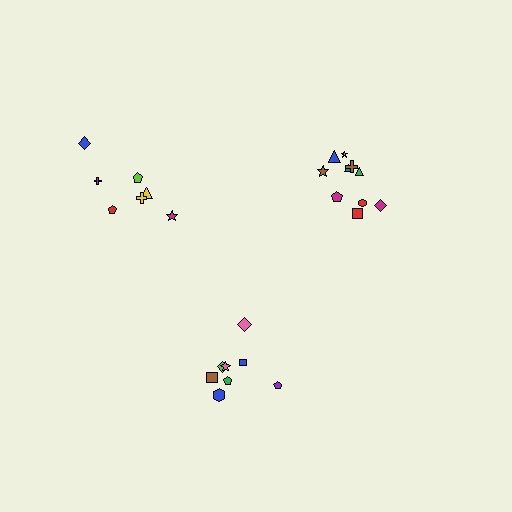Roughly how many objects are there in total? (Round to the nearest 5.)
Roughly 25 objects in total.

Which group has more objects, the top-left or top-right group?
The top-right group.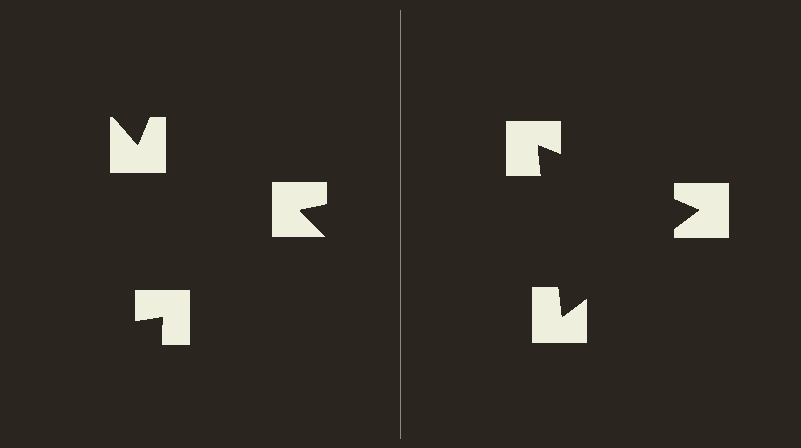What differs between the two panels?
The notched squares are positioned identically on both sides; only the wedge orientations differ. On the right they align to a triangle; on the left they are misaligned.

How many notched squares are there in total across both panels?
6 — 3 on each side.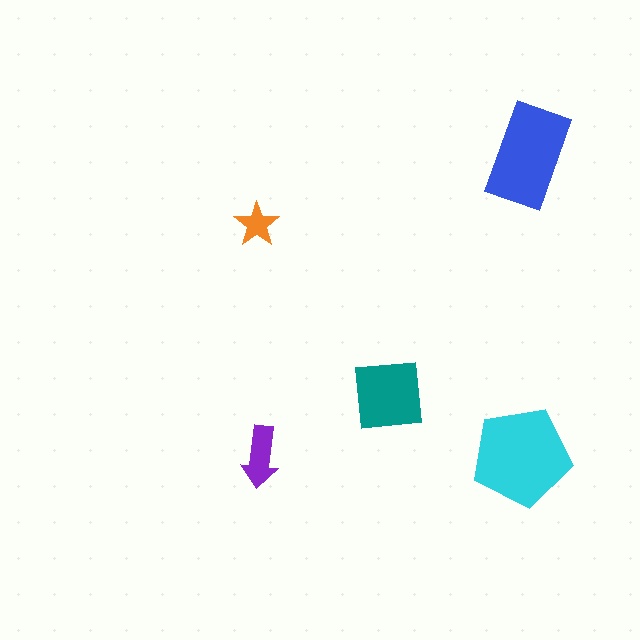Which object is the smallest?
The orange star.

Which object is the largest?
The cyan pentagon.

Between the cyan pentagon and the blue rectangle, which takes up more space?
The cyan pentagon.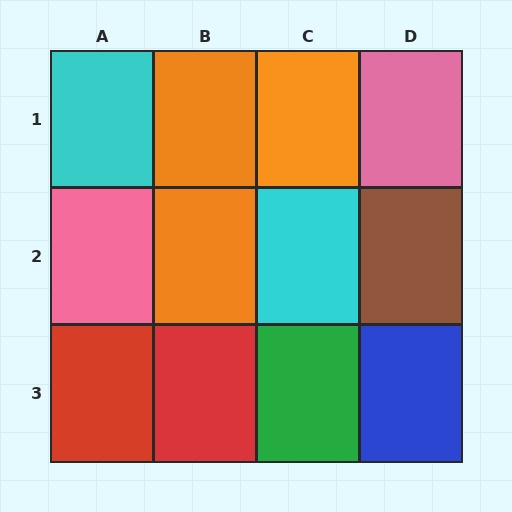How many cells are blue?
1 cell is blue.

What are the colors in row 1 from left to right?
Cyan, orange, orange, pink.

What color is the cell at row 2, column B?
Orange.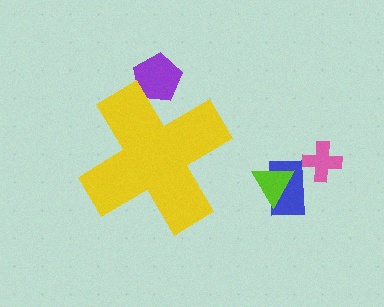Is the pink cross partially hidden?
No, the pink cross is fully visible.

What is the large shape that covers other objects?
A yellow cross.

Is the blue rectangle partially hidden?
No, the blue rectangle is fully visible.